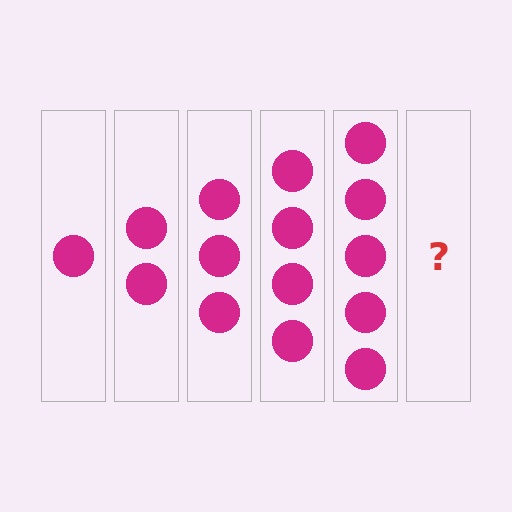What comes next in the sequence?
The next element should be 6 circles.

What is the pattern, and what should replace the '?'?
The pattern is that each step adds one more circle. The '?' should be 6 circles.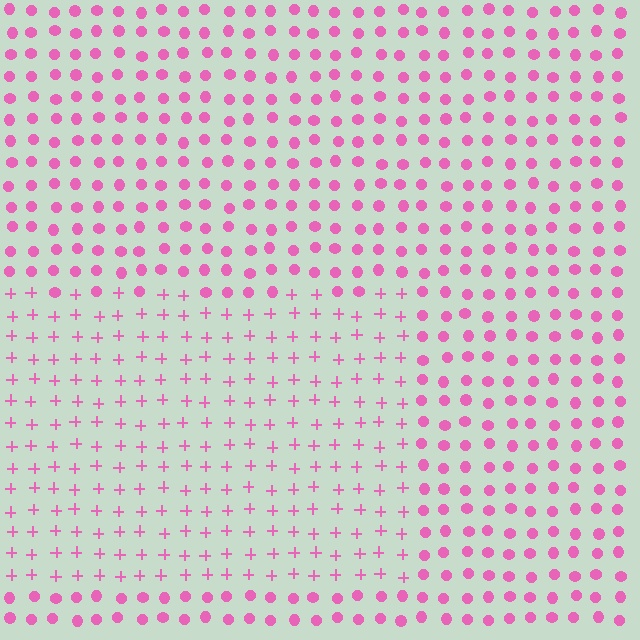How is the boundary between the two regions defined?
The boundary is defined by a change in element shape: plus signs inside vs. circles outside. All elements share the same color and spacing.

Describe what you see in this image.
The image is filled with small pink elements arranged in a uniform grid. A rectangle-shaped region contains plus signs, while the surrounding area contains circles. The boundary is defined purely by the change in element shape.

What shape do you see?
I see a rectangle.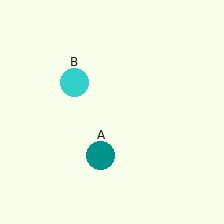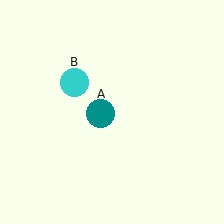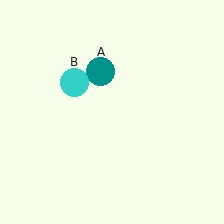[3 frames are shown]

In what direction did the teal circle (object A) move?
The teal circle (object A) moved up.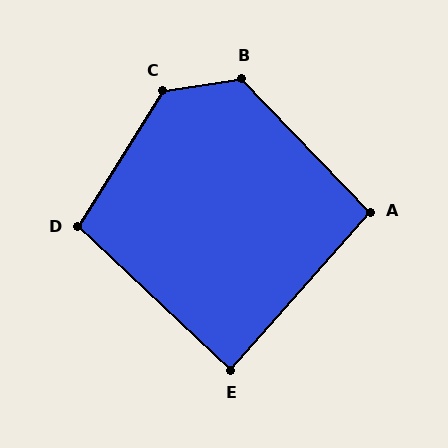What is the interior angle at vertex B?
Approximately 125 degrees (obtuse).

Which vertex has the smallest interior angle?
E, at approximately 88 degrees.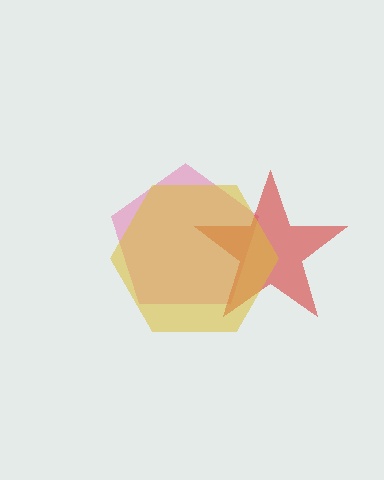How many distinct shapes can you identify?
There are 3 distinct shapes: a pink pentagon, a red star, a yellow hexagon.